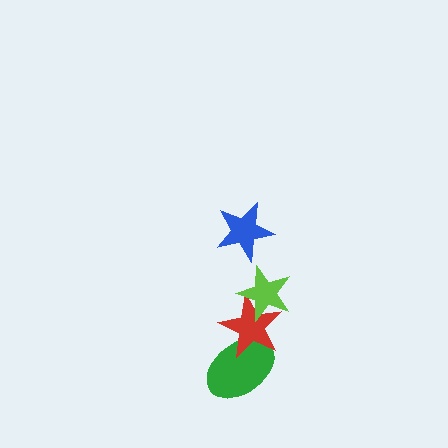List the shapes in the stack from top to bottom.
From top to bottom: the blue star, the lime star, the red star, the green ellipse.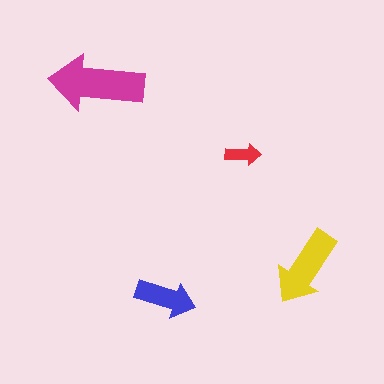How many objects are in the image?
There are 4 objects in the image.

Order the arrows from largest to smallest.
the magenta one, the yellow one, the blue one, the red one.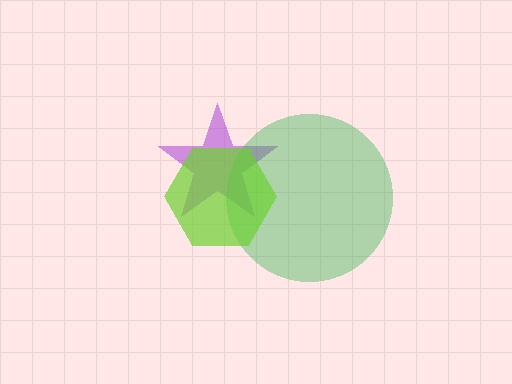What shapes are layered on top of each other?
The layered shapes are: a purple star, a green circle, a lime hexagon.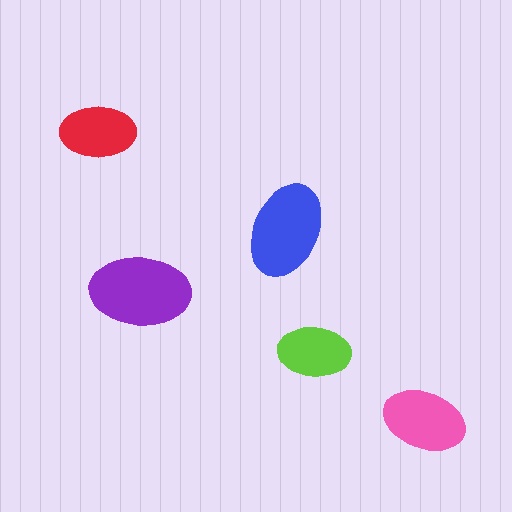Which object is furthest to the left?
The red ellipse is leftmost.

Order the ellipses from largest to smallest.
the purple one, the blue one, the pink one, the red one, the lime one.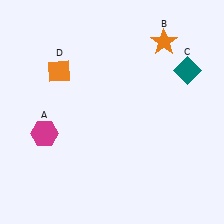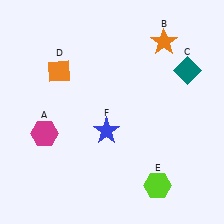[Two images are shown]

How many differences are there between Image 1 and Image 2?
There are 2 differences between the two images.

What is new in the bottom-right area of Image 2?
A lime hexagon (E) was added in the bottom-right area of Image 2.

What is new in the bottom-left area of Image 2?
A blue star (F) was added in the bottom-left area of Image 2.